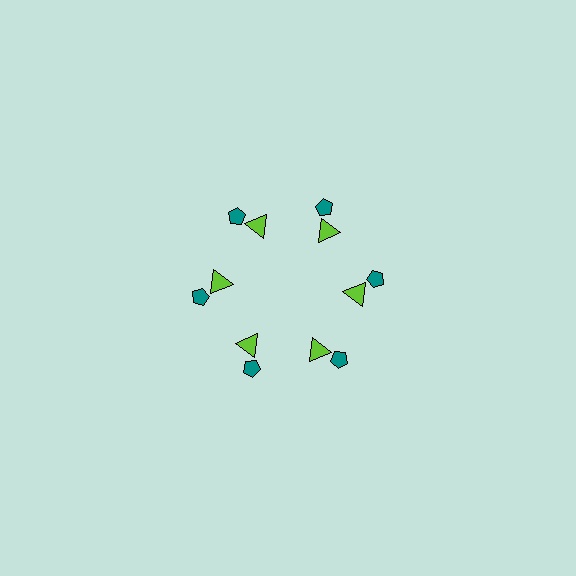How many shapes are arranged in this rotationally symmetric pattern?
There are 12 shapes, arranged in 6 groups of 2.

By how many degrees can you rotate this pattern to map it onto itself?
The pattern maps onto itself every 60 degrees of rotation.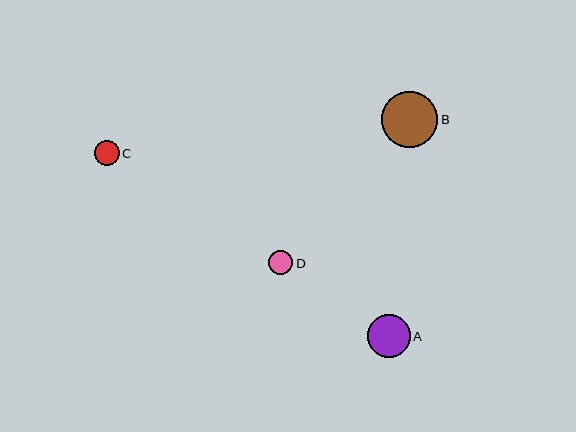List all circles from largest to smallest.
From largest to smallest: B, A, C, D.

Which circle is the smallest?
Circle D is the smallest with a size of approximately 24 pixels.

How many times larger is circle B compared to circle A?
Circle B is approximately 1.3 times the size of circle A.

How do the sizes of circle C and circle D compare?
Circle C and circle D are approximately the same size.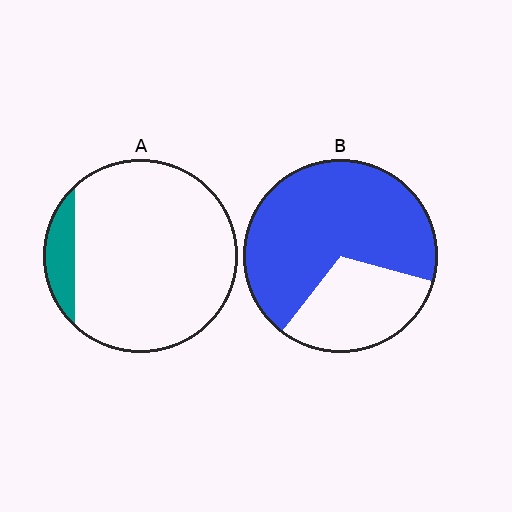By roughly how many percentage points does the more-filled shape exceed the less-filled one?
By roughly 60 percentage points (B over A).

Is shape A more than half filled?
No.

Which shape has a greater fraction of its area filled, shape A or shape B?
Shape B.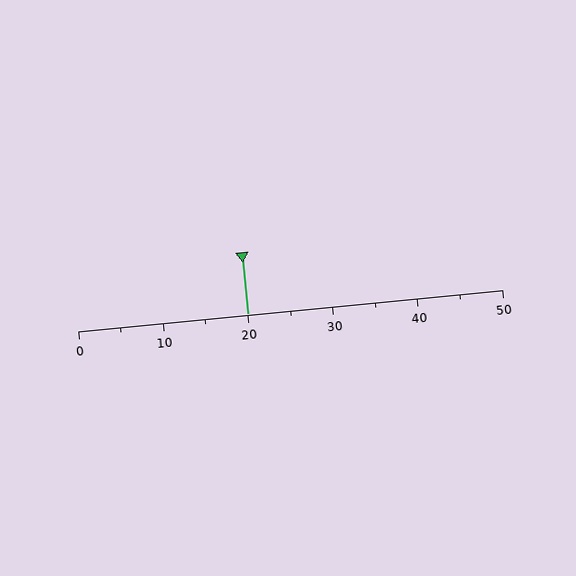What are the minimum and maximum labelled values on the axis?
The axis runs from 0 to 50.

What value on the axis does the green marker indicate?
The marker indicates approximately 20.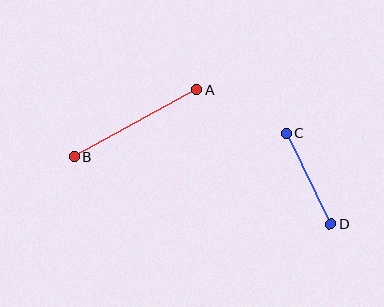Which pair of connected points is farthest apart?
Points A and B are farthest apart.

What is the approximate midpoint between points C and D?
The midpoint is at approximately (309, 179) pixels.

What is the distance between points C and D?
The distance is approximately 102 pixels.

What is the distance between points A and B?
The distance is approximately 140 pixels.